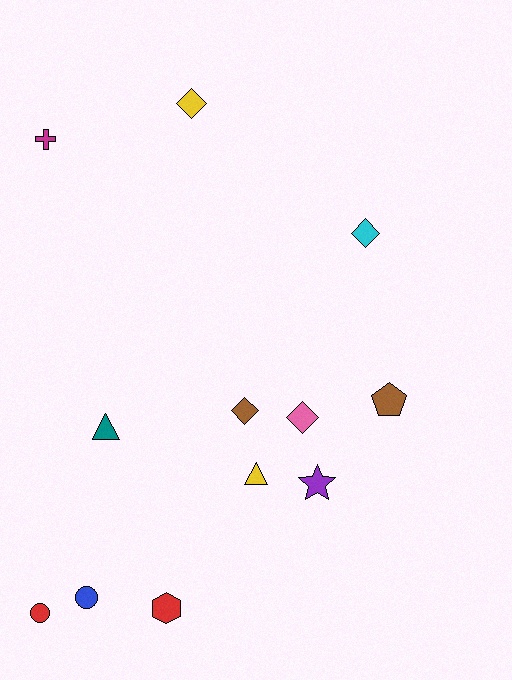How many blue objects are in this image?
There is 1 blue object.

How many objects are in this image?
There are 12 objects.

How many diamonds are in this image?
There are 4 diamonds.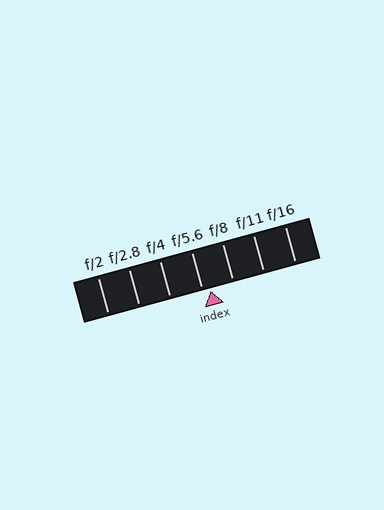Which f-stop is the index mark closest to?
The index mark is closest to f/5.6.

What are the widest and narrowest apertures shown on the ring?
The widest aperture shown is f/2 and the narrowest is f/16.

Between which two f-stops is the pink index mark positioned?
The index mark is between f/5.6 and f/8.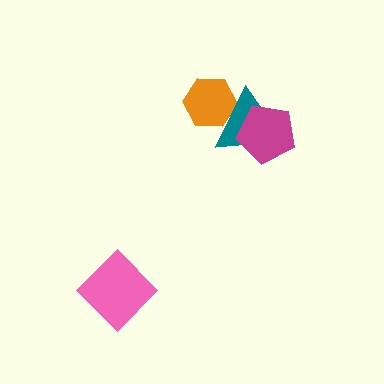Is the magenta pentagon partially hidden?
No, no other shape covers it.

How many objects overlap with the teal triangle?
2 objects overlap with the teal triangle.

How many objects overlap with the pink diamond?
0 objects overlap with the pink diamond.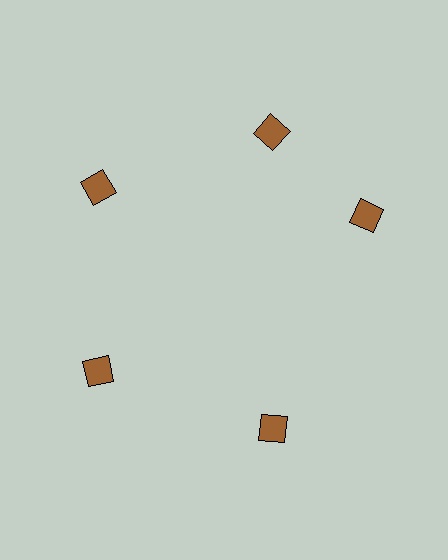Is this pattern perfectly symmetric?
No. The 5 brown squares are arranged in a ring, but one element near the 3 o'clock position is rotated out of alignment along the ring, breaking the 5-fold rotational symmetry.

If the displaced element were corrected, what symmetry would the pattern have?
It would have 5-fold rotational symmetry — the pattern would map onto itself every 72 degrees.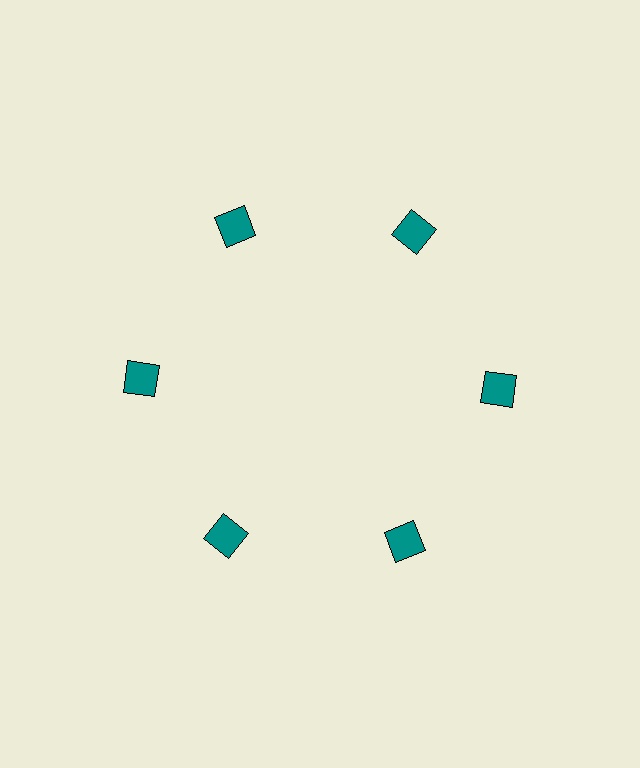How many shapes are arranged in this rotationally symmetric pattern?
There are 6 shapes, arranged in 6 groups of 1.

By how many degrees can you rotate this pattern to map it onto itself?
The pattern maps onto itself every 60 degrees of rotation.